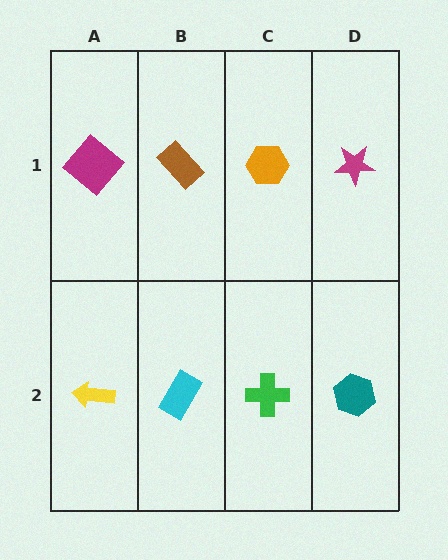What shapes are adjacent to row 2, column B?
A brown rectangle (row 1, column B), a yellow arrow (row 2, column A), a green cross (row 2, column C).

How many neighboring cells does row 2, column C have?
3.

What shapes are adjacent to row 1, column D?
A teal hexagon (row 2, column D), an orange hexagon (row 1, column C).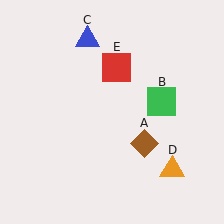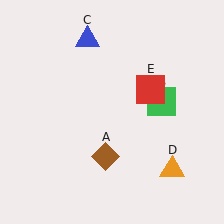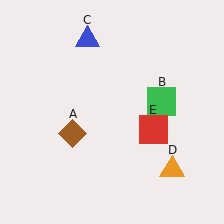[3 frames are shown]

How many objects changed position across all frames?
2 objects changed position: brown diamond (object A), red square (object E).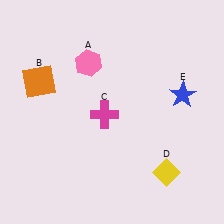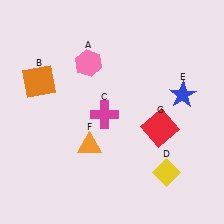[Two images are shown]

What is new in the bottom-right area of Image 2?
A red square (G) was added in the bottom-right area of Image 2.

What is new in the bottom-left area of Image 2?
An orange triangle (F) was added in the bottom-left area of Image 2.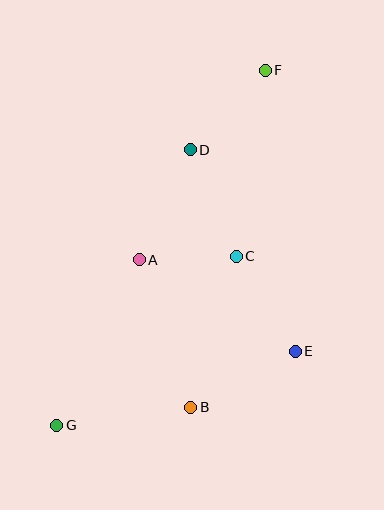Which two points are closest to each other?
Points A and C are closest to each other.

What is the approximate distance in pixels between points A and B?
The distance between A and B is approximately 156 pixels.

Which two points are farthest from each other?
Points F and G are farthest from each other.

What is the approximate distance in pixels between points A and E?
The distance between A and E is approximately 181 pixels.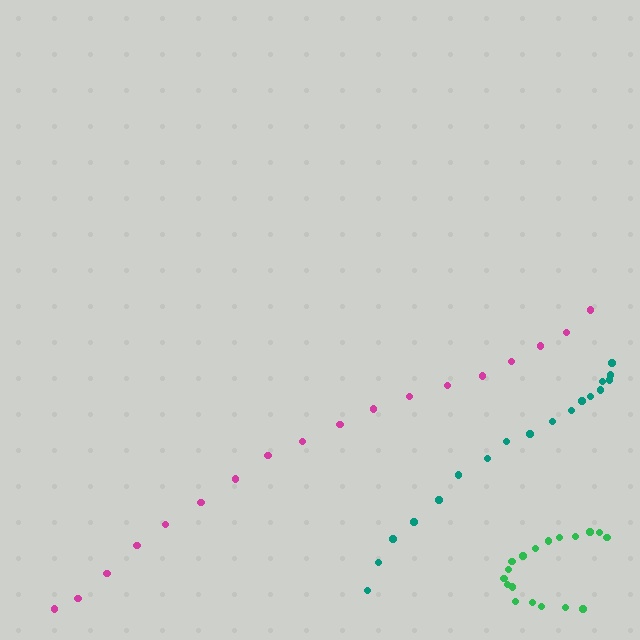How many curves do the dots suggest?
There are 3 distinct paths.